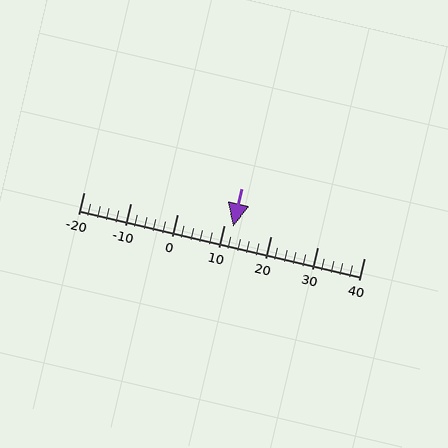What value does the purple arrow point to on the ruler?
The purple arrow points to approximately 12.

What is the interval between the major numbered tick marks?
The major tick marks are spaced 10 units apart.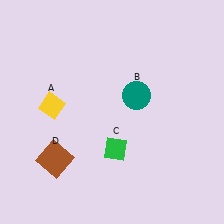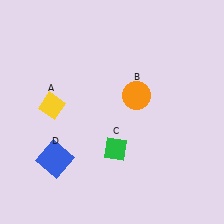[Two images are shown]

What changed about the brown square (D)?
In Image 1, D is brown. In Image 2, it changed to blue.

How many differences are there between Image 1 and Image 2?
There are 2 differences between the two images.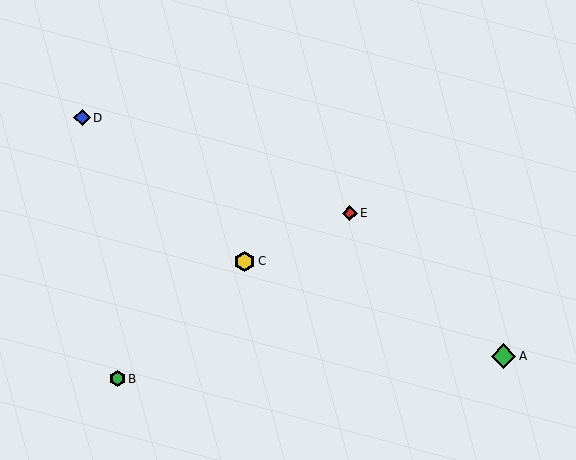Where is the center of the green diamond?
The center of the green diamond is at (504, 356).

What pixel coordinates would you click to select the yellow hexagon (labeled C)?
Click at (245, 261) to select the yellow hexagon C.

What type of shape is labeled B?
Shape B is a green hexagon.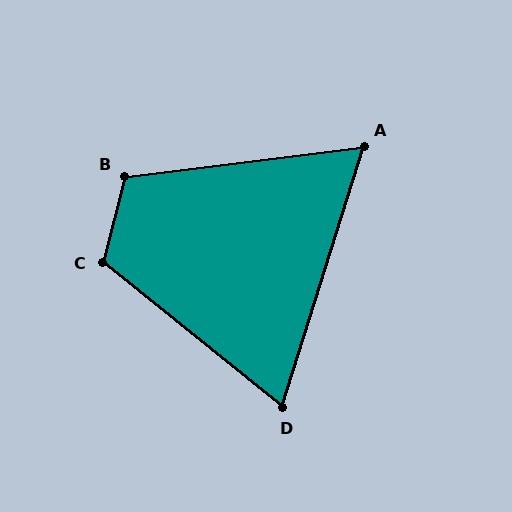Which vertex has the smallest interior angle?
A, at approximately 65 degrees.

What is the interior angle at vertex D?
Approximately 69 degrees (acute).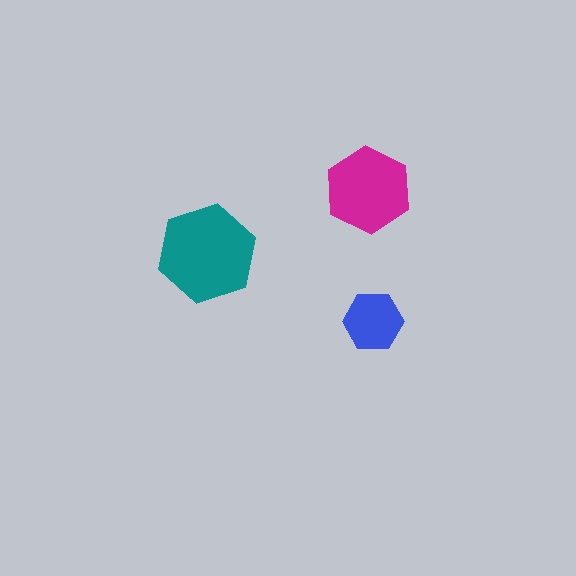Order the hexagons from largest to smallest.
the teal one, the magenta one, the blue one.